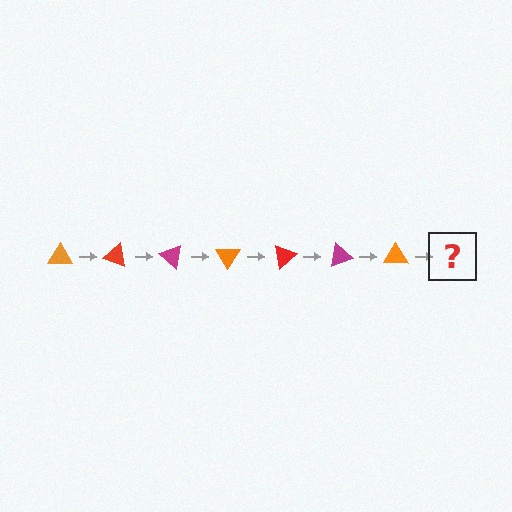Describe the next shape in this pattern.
It should be a red triangle, rotated 140 degrees from the start.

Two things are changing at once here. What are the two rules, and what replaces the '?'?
The two rules are that it rotates 20 degrees each step and the color cycles through orange, red, and magenta. The '?' should be a red triangle, rotated 140 degrees from the start.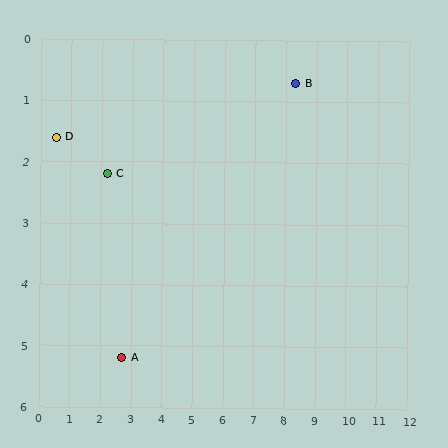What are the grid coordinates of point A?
Point A is at approximately (2.7, 5.2).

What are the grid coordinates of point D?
Point D is at approximately (0.5, 1.6).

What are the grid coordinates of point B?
Point B is at approximately (8.3, 0.7).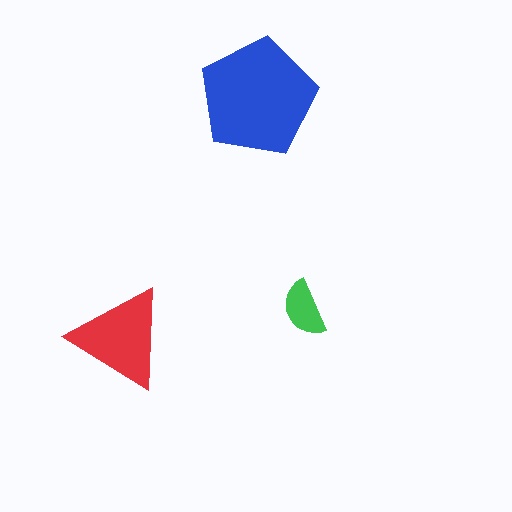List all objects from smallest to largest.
The green semicircle, the red triangle, the blue pentagon.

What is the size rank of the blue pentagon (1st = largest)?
1st.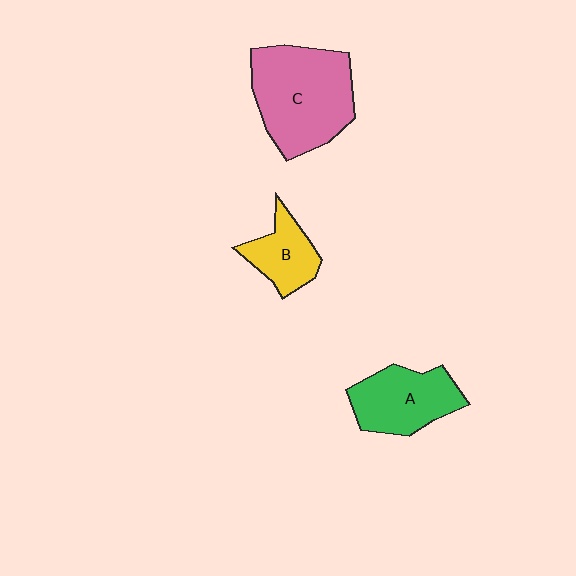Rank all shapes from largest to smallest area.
From largest to smallest: C (pink), A (green), B (yellow).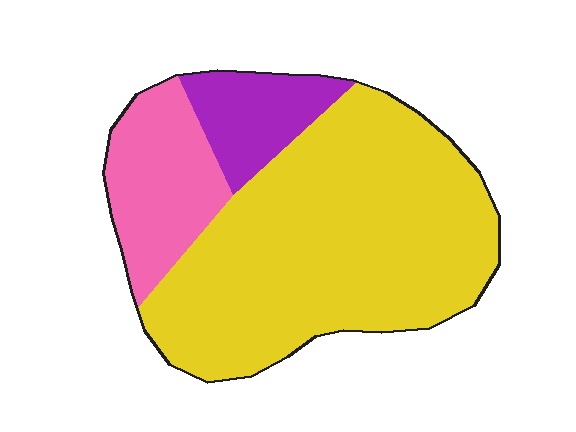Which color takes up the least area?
Purple, at roughly 10%.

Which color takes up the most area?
Yellow, at roughly 70%.